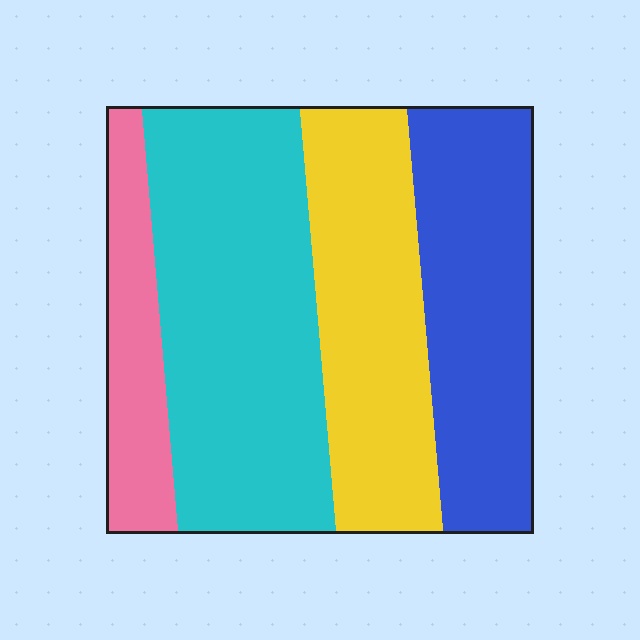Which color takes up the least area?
Pink, at roughly 15%.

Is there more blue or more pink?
Blue.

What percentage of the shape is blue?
Blue takes up about one quarter (1/4) of the shape.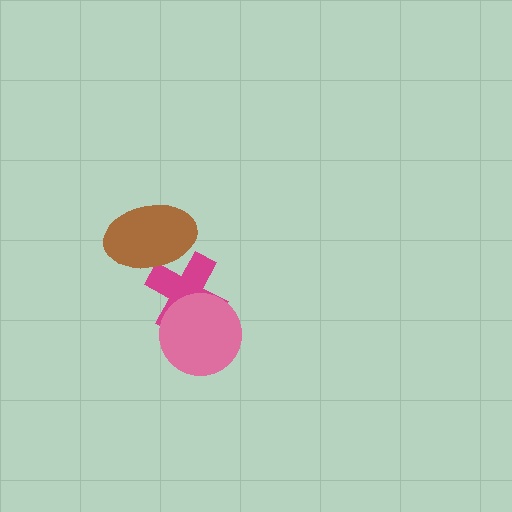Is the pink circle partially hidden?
No, no other shape covers it.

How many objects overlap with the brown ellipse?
1 object overlaps with the brown ellipse.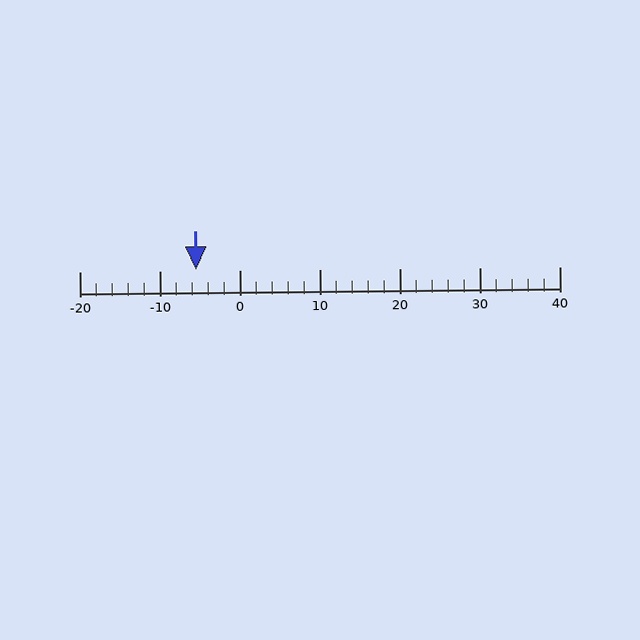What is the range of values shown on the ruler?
The ruler shows values from -20 to 40.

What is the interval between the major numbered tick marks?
The major tick marks are spaced 10 units apart.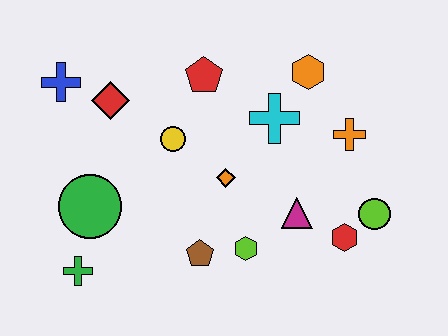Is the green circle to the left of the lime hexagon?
Yes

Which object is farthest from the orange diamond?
The blue cross is farthest from the orange diamond.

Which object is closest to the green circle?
The green cross is closest to the green circle.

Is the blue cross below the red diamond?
No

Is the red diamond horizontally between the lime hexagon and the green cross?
Yes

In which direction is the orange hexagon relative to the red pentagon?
The orange hexagon is to the right of the red pentagon.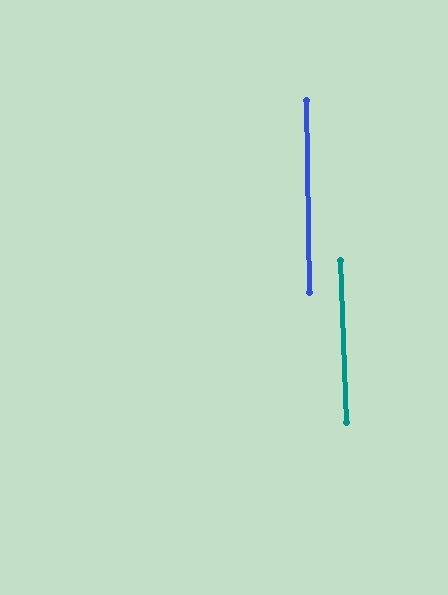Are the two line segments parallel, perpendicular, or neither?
Parallel — their directions differ by only 1.3°.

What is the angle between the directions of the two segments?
Approximately 1 degree.